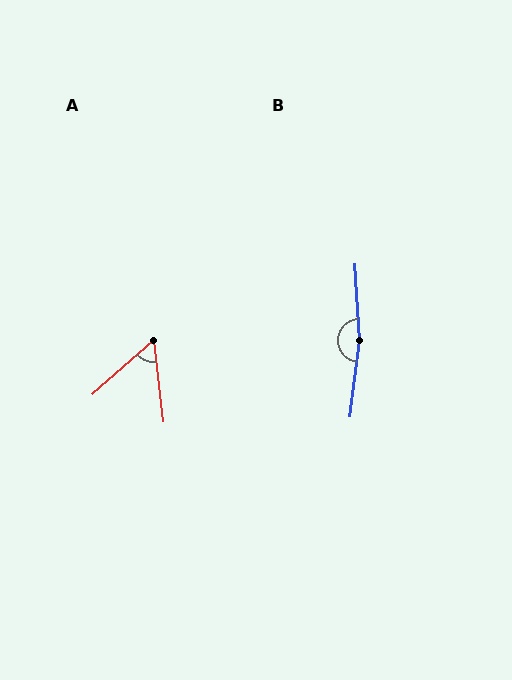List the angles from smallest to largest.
A (55°), B (170°).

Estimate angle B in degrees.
Approximately 170 degrees.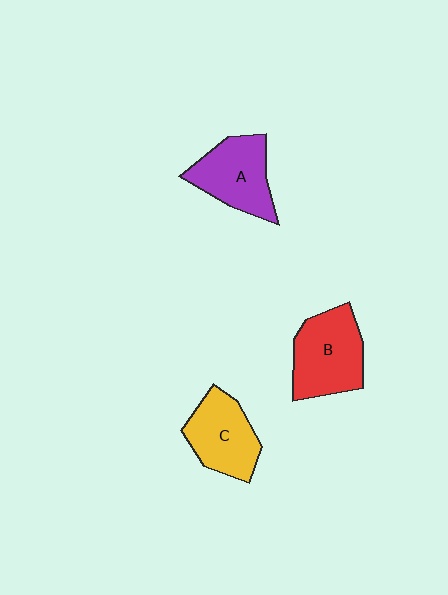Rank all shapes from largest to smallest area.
From largest to smallest: B (red), A (purple), C (yellow).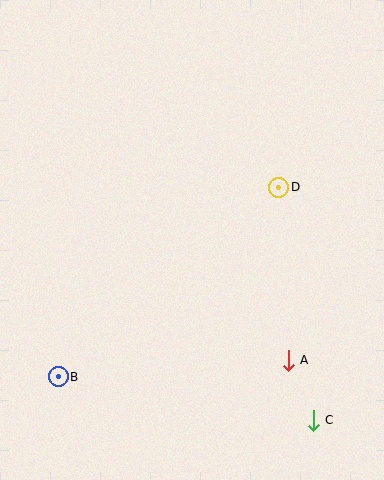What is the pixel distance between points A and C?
The distance between A and C is 65 pixels.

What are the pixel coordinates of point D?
Point D is at (279, 187).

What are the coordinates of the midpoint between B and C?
The midpoint between B and C is at (186, 399).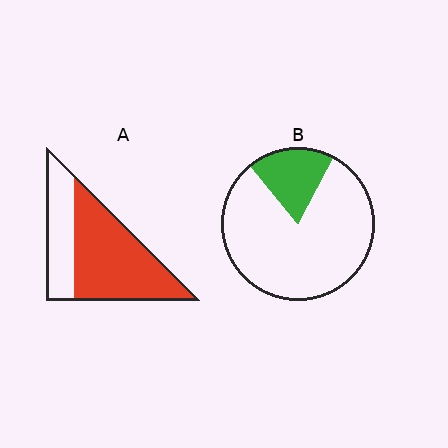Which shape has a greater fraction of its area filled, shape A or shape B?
Shape A.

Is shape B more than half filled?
No.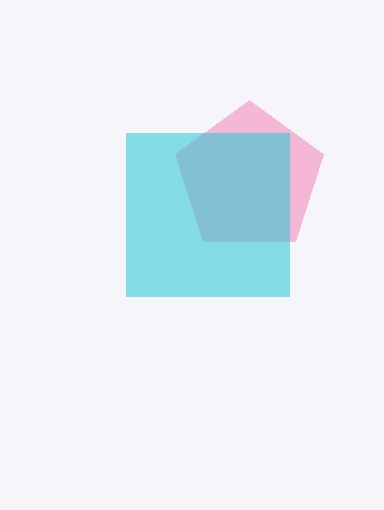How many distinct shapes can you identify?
There are 2 distinct shapes: a pink pentagon, a cyan square.